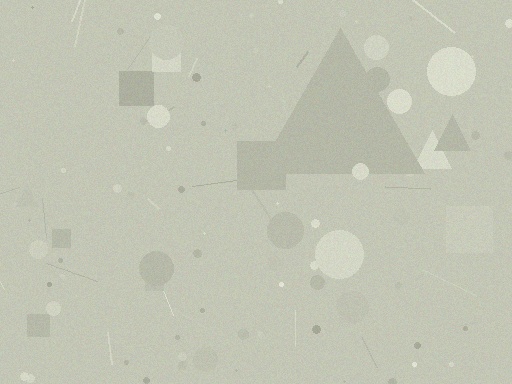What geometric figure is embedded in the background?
A triangle is embedded in the background.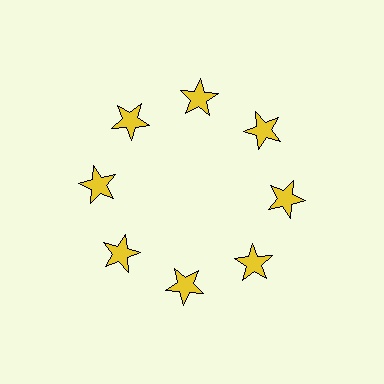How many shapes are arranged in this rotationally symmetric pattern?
There are 8 shapes, arranged in 8 groups of 1.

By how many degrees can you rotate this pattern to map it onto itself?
The pattern maps onto itself every 45 degrees of rotation.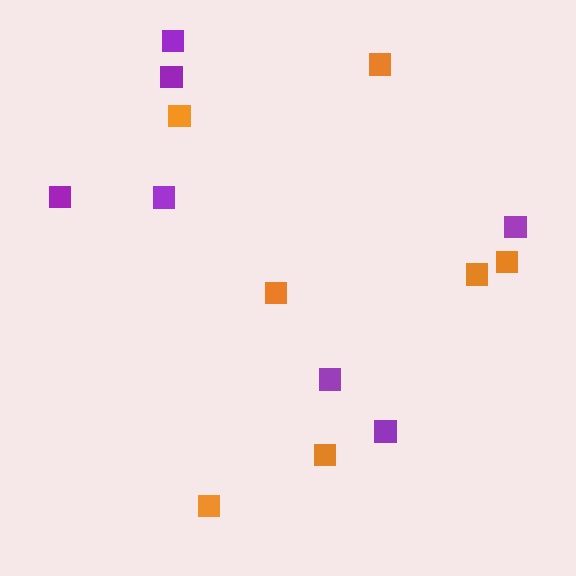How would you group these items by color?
There are 2 groups: one group of orange squares (7) and one group of purple squares (7).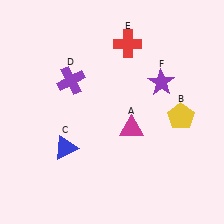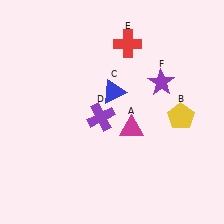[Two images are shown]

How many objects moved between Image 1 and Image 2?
2 objects moved between the two images.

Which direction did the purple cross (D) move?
The purple cross (D) moved down.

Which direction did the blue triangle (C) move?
The blue triangle (C) moved up.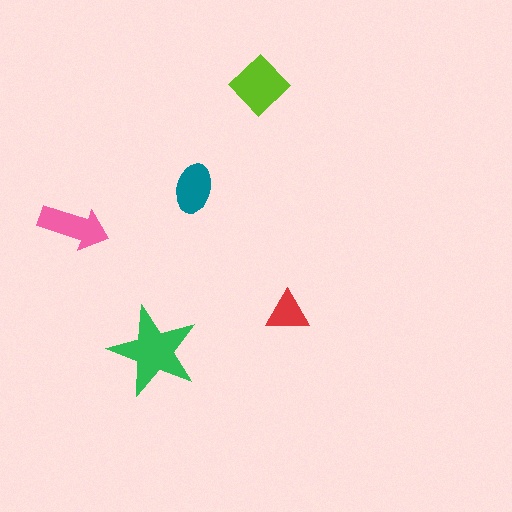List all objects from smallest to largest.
The red triangle, the teal ellipse, the pink arrow, the lime diamond, the green star.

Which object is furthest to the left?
The pink arrow is leftmost.